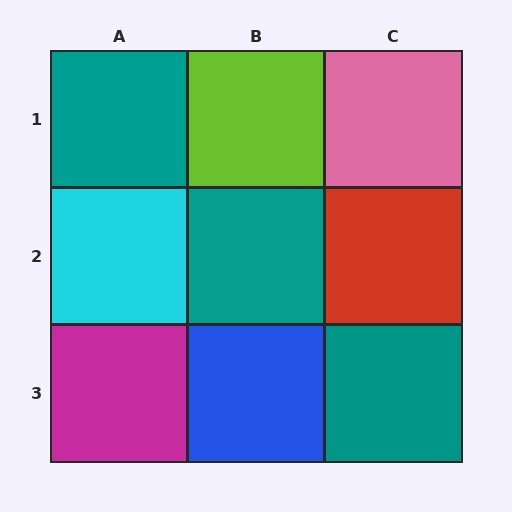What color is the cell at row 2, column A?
Cyan.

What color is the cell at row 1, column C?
Pink.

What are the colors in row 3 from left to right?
Magenta, blue, teal.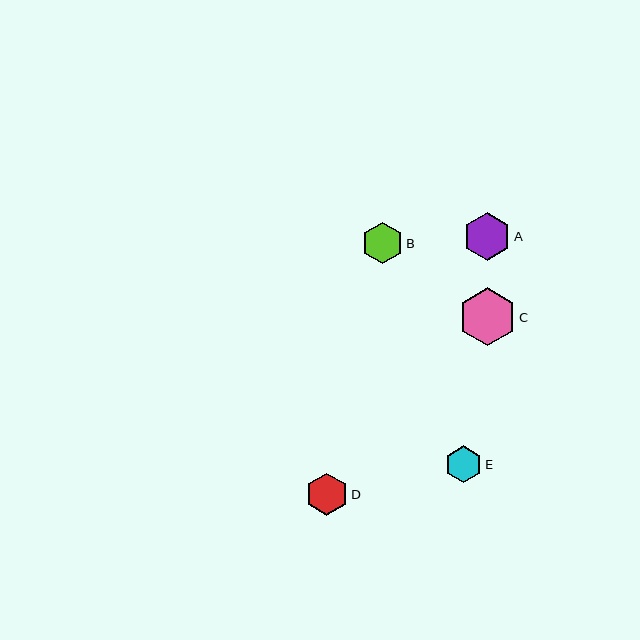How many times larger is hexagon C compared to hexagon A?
Hexagon C is approximately 1.2 times the size of hexagon A.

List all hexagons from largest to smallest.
From largest to smallest: C, A, D, B, E.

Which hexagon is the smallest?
Hexagon E is the smallest with a size of approximately 37 pixels.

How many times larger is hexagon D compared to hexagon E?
Hexagon D is approximately 1.1 times the size of hexagon E.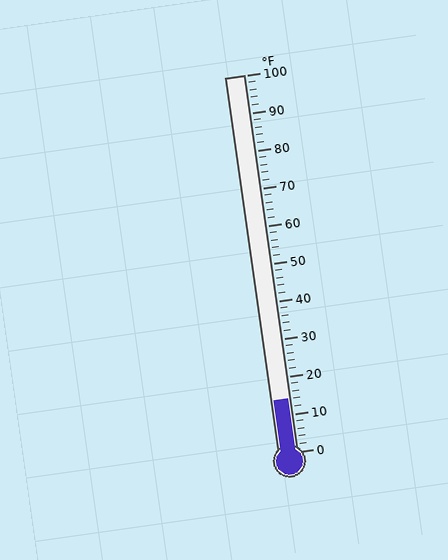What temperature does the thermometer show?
The thermometer shows approximately 14°F.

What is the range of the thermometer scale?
The thermometer scale ranges from 0°F to 100°F.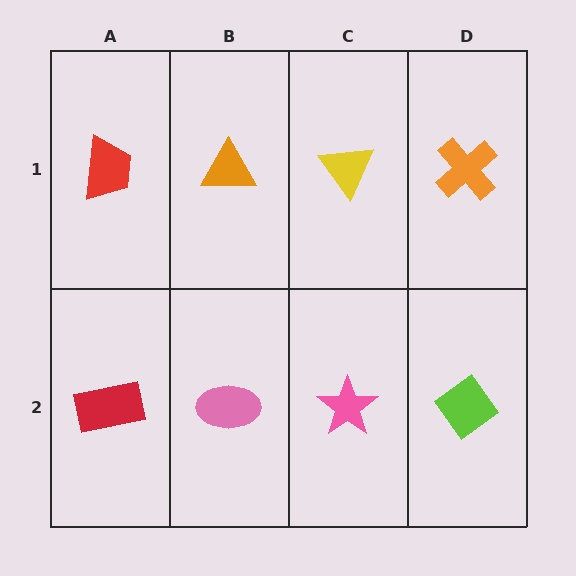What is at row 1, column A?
A red trapezoid.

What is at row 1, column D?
An orange cross.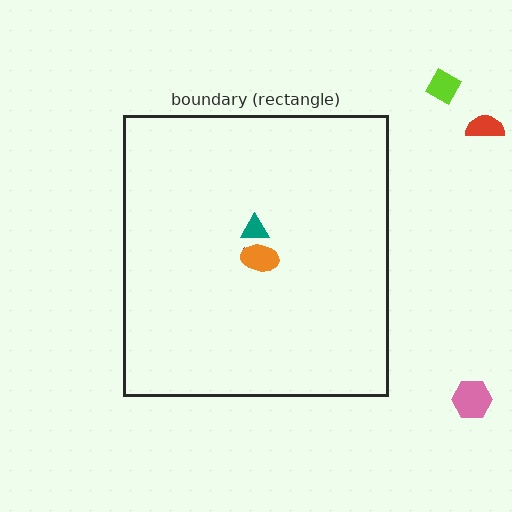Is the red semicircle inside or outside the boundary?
Outside.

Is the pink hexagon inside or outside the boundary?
Outside.